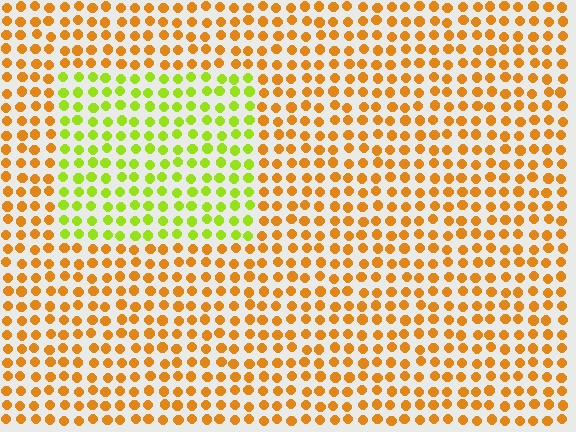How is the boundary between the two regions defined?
The boundary is defined purely by a slight shift in hue (about 50 degrees). Spacing, size, and orientation are identical on both sides.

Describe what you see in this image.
The image is filled with small orange elements in a uniform arrangement. A rectangle-shaped region is visible where the elements are tinted to a slightly different hue, forming a subtle color boundary.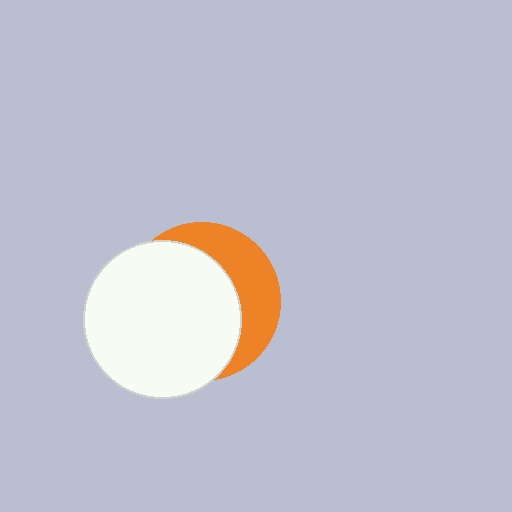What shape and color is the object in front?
The object in front is a white circle.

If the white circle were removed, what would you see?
You would see the complete orange circle.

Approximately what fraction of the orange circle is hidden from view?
Roughly 66% of the orange circle is hidden behind the white circle.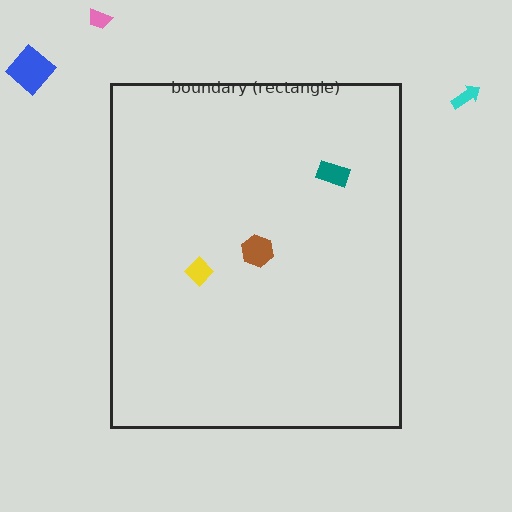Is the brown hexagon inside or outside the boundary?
Inside.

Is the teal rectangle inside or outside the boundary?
Inside.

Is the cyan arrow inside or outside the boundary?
Outside.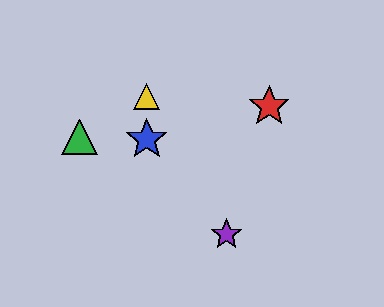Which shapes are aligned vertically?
The blue star, the yellow triangle are aligned vertically.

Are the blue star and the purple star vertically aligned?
No, the blue star is at x≈147 and the purple star is at x≈226.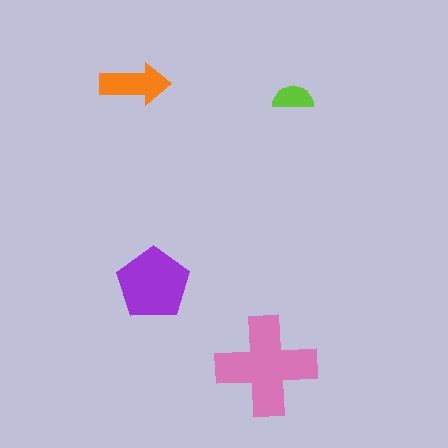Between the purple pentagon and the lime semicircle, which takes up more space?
The purple pentagon.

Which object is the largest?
The pink cross.